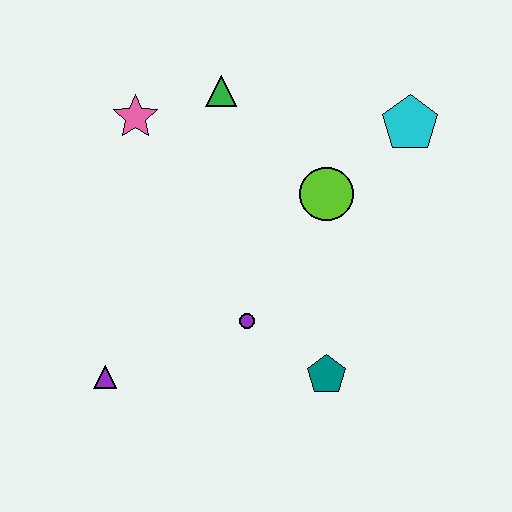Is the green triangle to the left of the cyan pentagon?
Yes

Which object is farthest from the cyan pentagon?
The purple triangle is farthest from the cyan pentagon.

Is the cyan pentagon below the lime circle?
No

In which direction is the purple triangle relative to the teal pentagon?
The purple triangle is to the left of the teal pentagon.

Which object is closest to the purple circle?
The teal pentagon is closest to the purple circle.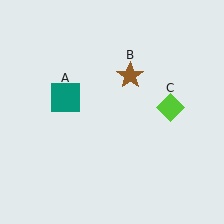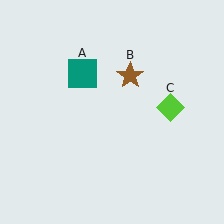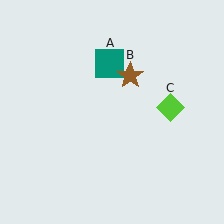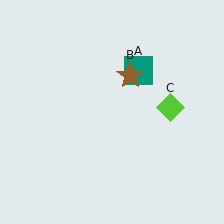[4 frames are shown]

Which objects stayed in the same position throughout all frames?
Brown star (object B) and lime diamond (object C) remained stationary.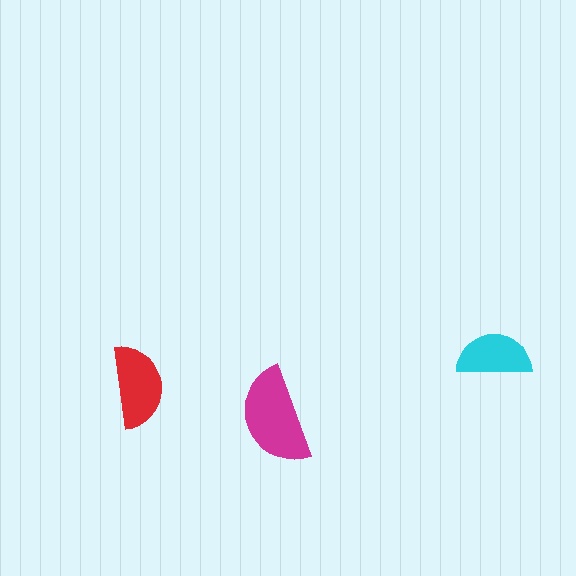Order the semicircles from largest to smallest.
the magenta one, the red one, the cyan one.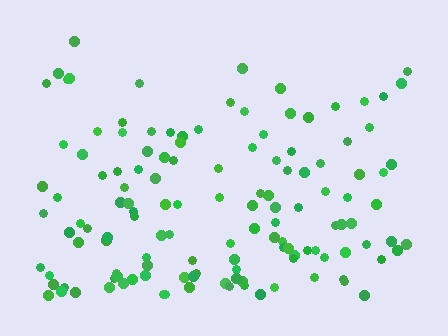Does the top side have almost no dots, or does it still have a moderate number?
Still a moderate number, just noticeably fewer than the bottom.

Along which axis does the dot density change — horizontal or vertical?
Vertical.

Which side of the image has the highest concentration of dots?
The bottom.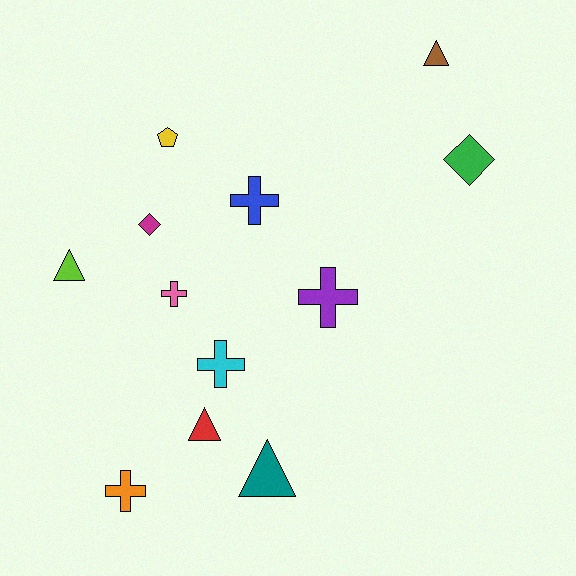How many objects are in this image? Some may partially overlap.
There are 12 objects.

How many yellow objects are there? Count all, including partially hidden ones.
There is 1 yellow object.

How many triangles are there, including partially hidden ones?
There are 4 triangles.